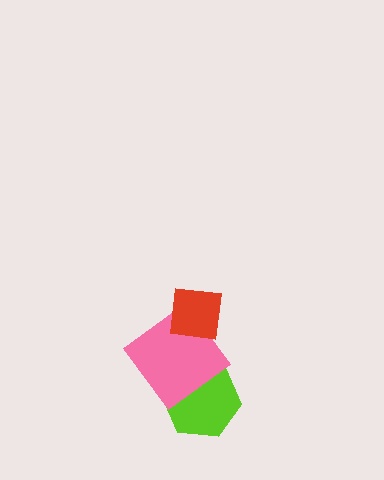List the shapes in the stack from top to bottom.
From top to bottom: the red square, the pink diamond, the lime hexagon.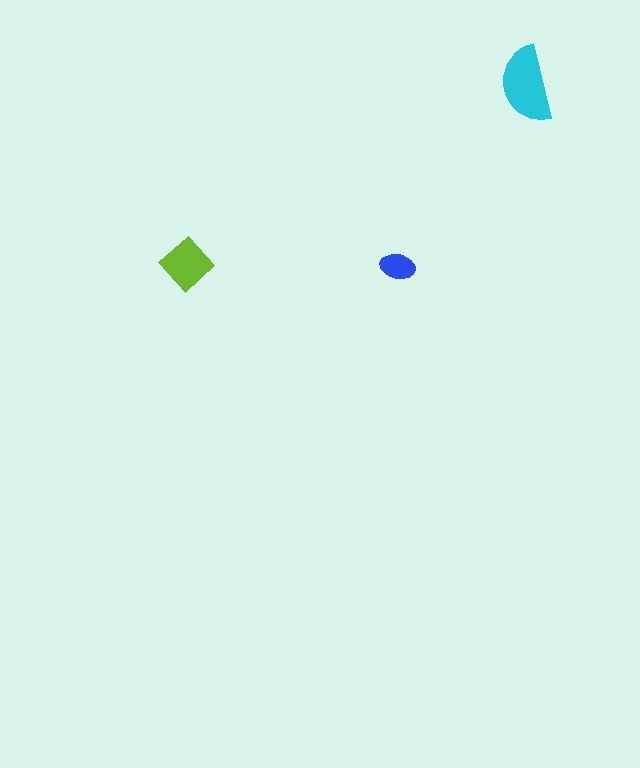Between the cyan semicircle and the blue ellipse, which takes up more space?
The cyan semicircle.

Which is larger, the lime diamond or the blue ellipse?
The lime diamond.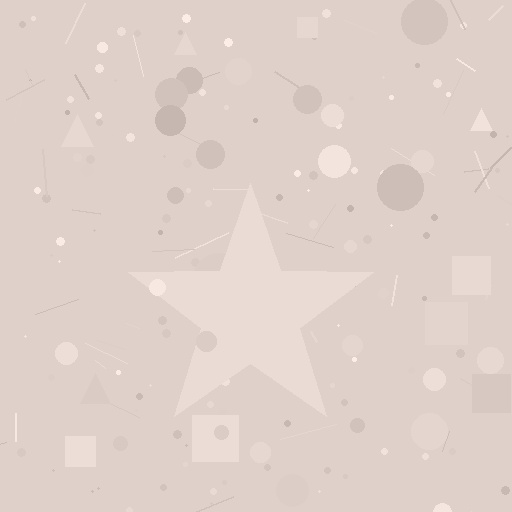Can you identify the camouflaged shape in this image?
The camouflaged shape is a star.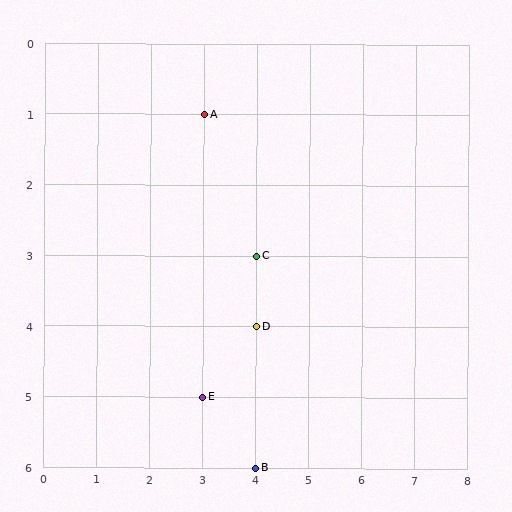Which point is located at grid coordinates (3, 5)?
Point E is at (3, 5).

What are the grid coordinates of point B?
Point B is at grid coordinates (4, 6).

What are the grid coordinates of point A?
Point A is at grid coordinates (3, 1).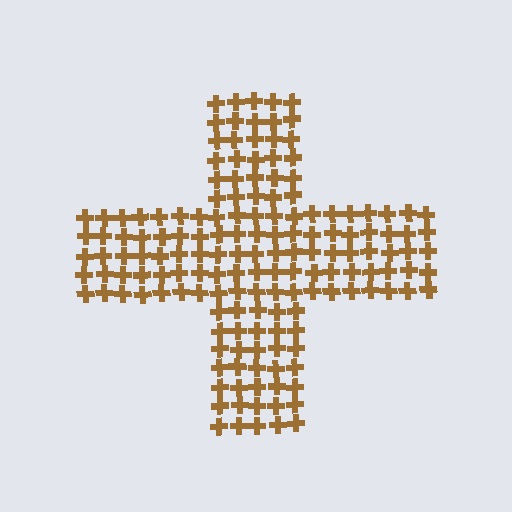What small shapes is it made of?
It is made of small crosses.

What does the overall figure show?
The overall figure shows a cross.